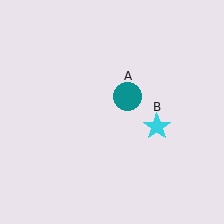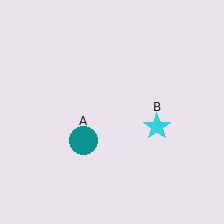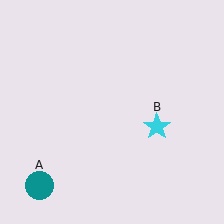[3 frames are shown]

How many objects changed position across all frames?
1 object changed position: teal circle (object A).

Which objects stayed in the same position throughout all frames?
Cyan star (object B) remained stationary.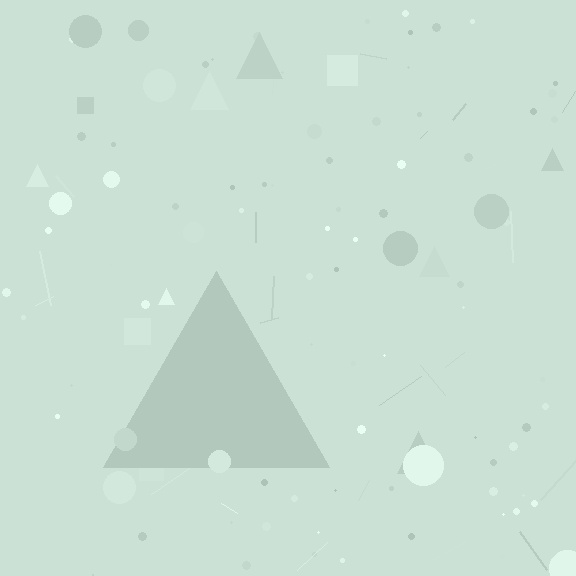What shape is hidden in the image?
A triangle is hidden in the image.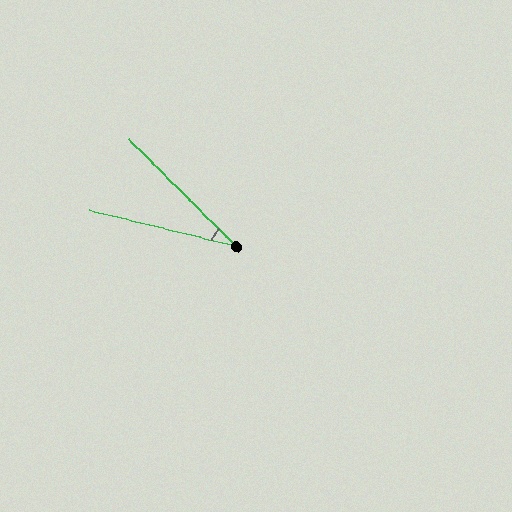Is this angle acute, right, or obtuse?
It is acute.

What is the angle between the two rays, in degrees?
Approximately 31 degrees.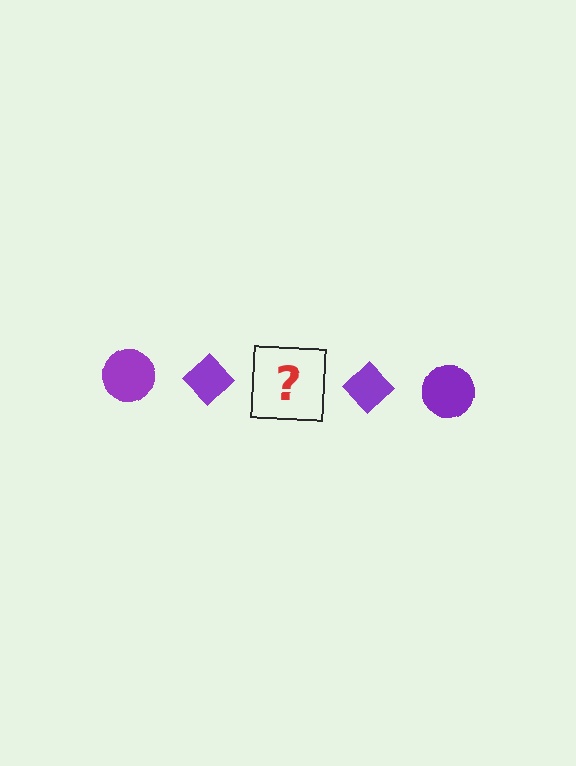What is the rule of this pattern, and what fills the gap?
The rule is that the pattern cycles through circle, diamond shapes in purple. The gap should be filled with a purple circle.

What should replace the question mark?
The question mark should be replaced with a purple circle.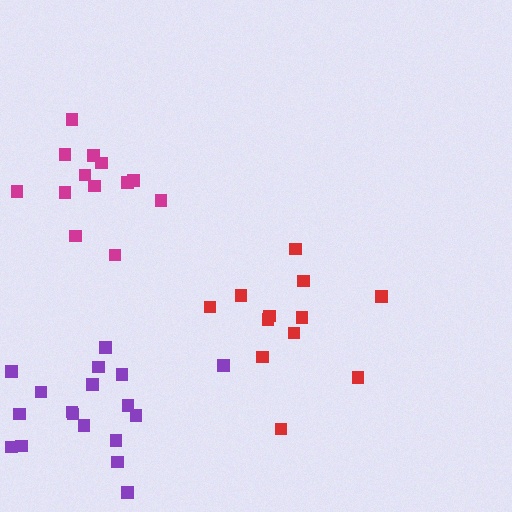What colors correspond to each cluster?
The clusters are colored: magenta, red, purple.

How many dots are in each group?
Group 1: 13 dots, Group 2: 12 dots, Group 3: 18 dots (43 total).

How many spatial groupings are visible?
There are 3 spatial groupings.